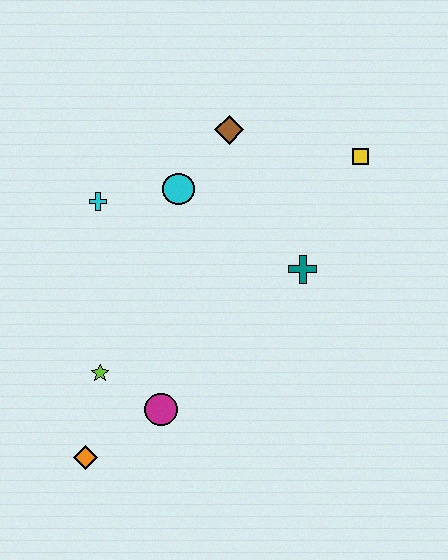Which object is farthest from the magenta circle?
The yellow square is farthest from the magenta circle.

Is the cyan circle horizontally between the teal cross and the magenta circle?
Yes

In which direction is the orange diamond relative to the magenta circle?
The orange diamond is to the left of the magenta circle.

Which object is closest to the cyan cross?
The cyan circle is closest to the cyan cross.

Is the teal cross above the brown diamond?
No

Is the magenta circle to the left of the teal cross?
Yes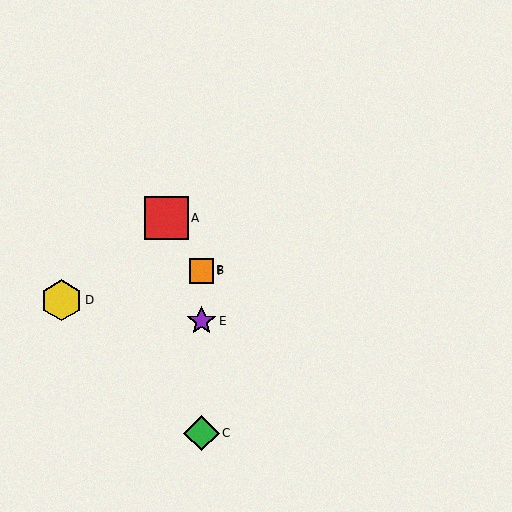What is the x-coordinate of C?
Object C is at x≈201.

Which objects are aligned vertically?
Objects B, C, E, F are aligned vertically.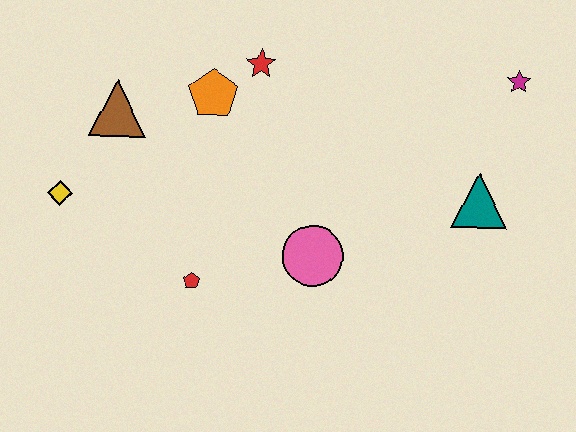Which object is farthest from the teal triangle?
The yellow diamond is farthest from the teal triangle.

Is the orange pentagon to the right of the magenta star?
No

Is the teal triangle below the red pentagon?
No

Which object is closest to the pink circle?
The red pentagon is closest to the pink circle.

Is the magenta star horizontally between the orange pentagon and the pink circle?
No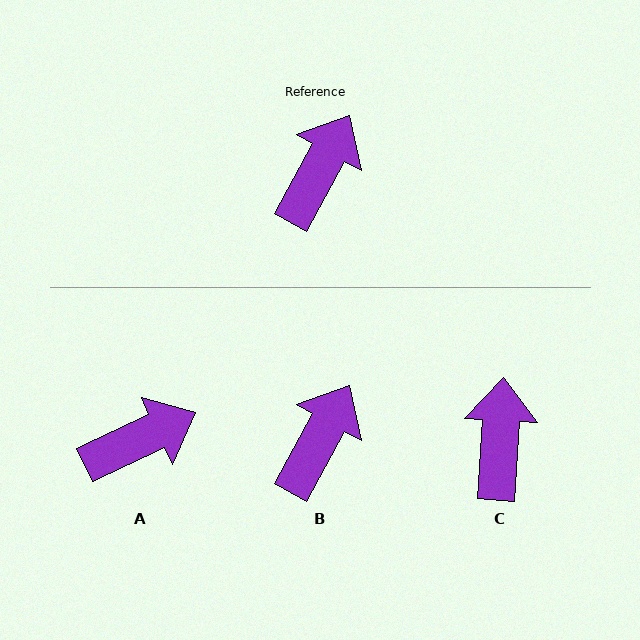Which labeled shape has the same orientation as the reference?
B.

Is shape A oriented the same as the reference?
No, it is off by about 36 degrees.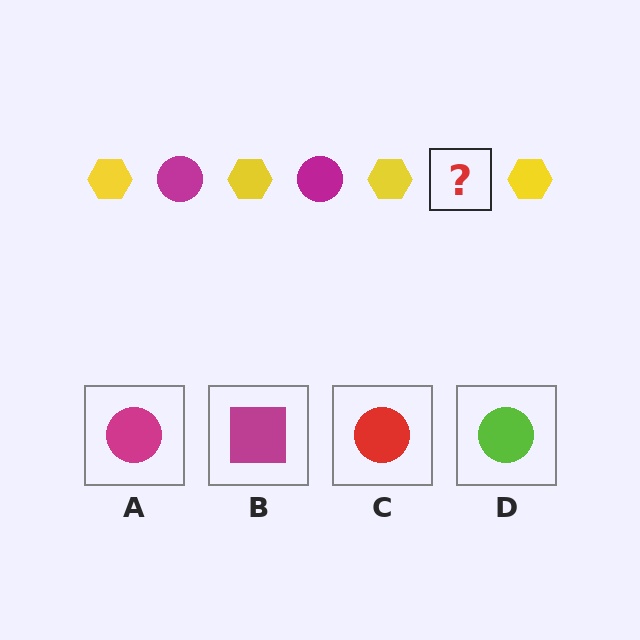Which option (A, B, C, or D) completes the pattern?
A.